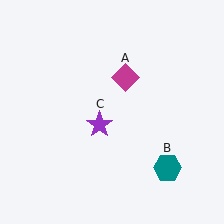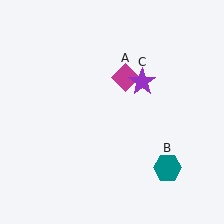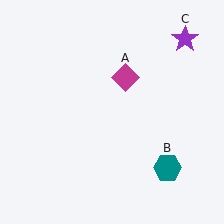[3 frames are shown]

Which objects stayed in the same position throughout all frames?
Magenta diamond (object A) and teal hexagon (object B) remained stationary.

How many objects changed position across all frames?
1 object changed position: purple star (object C).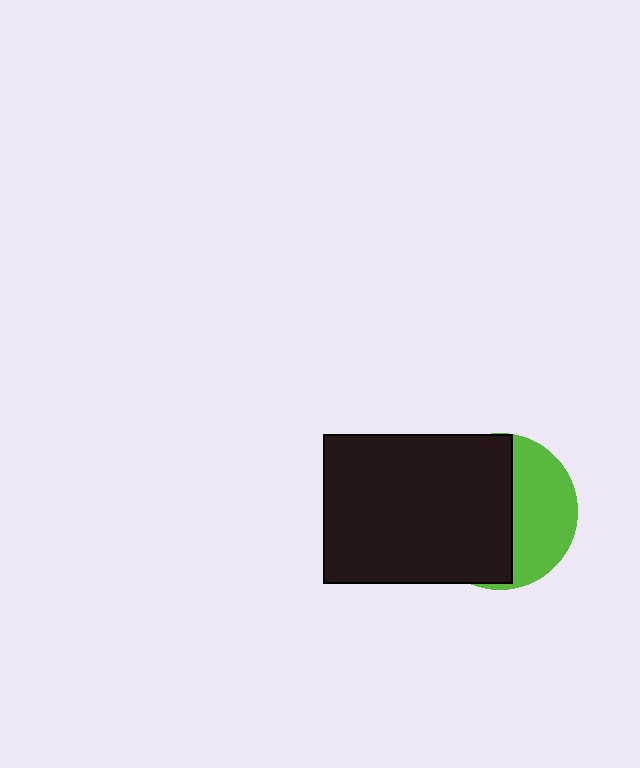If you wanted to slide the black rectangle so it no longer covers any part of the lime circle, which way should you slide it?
Slide it left — that is the most direct way to separate the two shapes.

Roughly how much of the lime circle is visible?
A small part of it is visible (roughly 40%).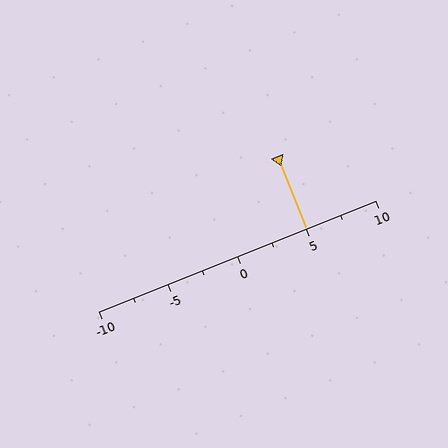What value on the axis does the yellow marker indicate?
The marker indicates approximately 5.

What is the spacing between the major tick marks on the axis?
The major ticks are spaced 5 apart.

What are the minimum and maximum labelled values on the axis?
The axis runs from -10 to 10.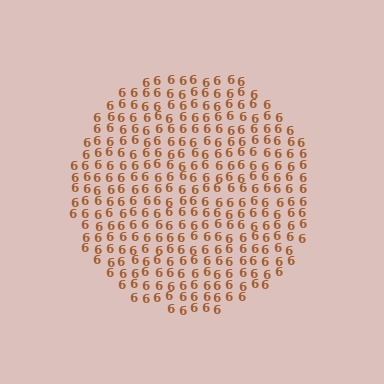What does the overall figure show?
The overall figure shows a circle.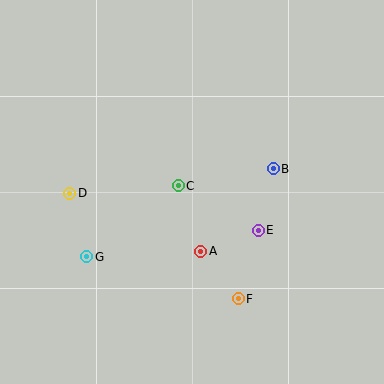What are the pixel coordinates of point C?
Point C is at (178, 186).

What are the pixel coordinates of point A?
Point A is at (201, 251).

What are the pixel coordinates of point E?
Point E is at (258, 230).